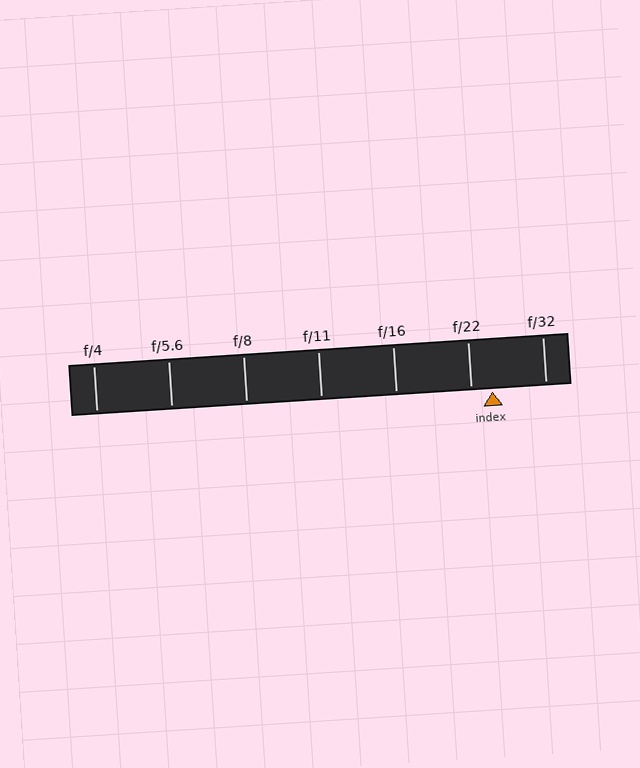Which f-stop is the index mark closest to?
The index mark is closest to f/22.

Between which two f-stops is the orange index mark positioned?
The index mark is between f/22 and f/32.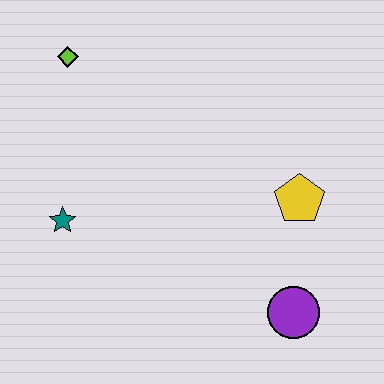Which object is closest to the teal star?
The lime diamond is closest to the teal star.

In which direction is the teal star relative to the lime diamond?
The teal star is below the lime diamond.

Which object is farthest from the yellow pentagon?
The lime diamond is farthest from the yellow pentagon.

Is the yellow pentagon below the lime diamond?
Yes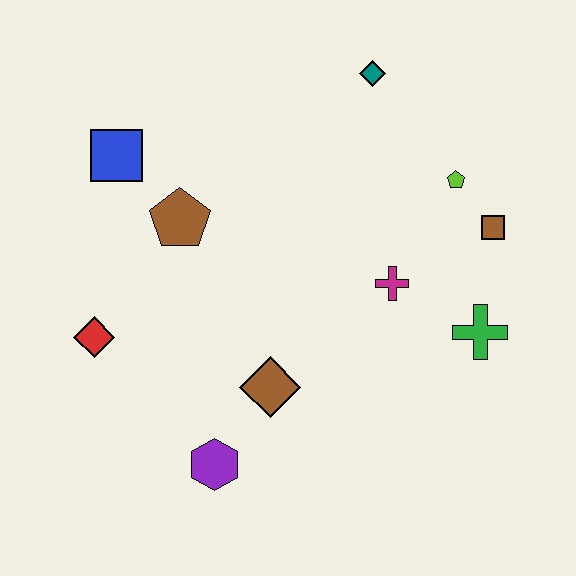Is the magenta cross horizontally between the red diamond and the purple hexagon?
No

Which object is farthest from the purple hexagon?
The teal diamond is farthest from the purple hexagon.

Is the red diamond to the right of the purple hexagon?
No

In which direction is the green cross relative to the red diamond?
The green cross is to the right of the red diamond.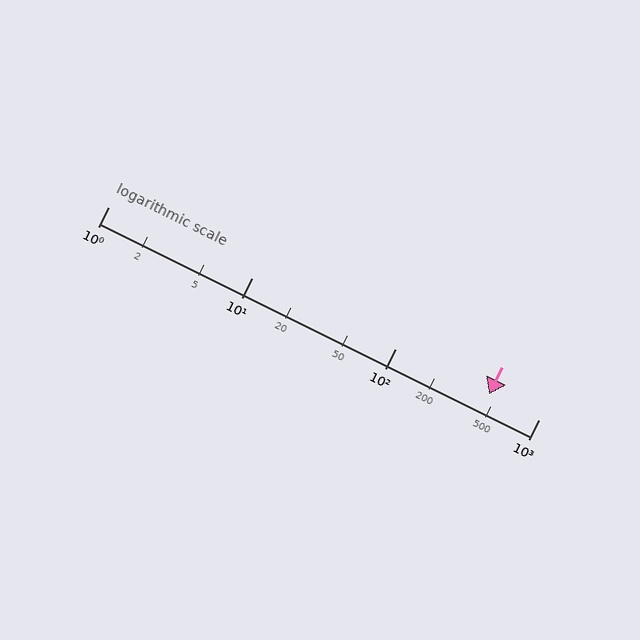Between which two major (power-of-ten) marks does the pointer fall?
The pointer is between 100 and 1000.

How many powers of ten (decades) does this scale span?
The scale spans 3 decades, from 1 to 1000.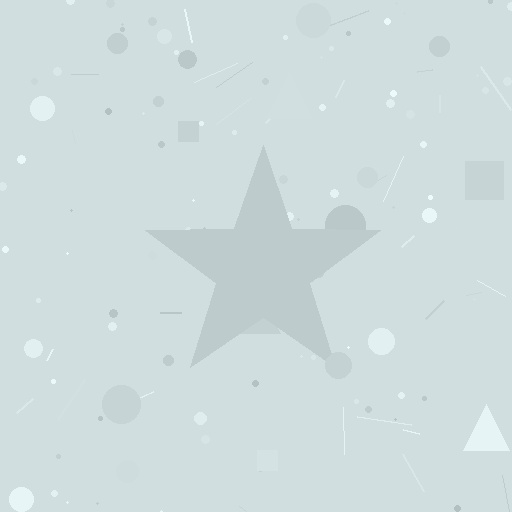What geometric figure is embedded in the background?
A star is embedded in the background.